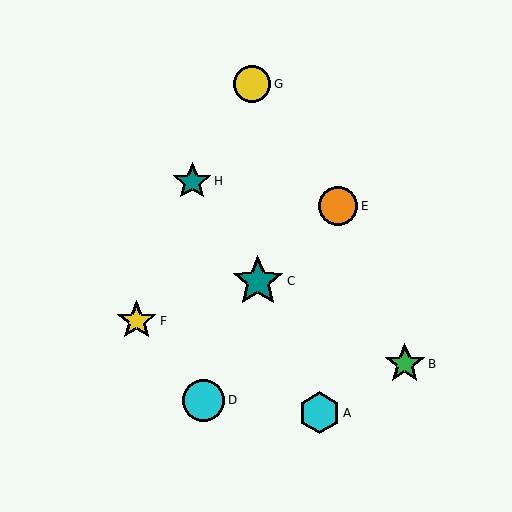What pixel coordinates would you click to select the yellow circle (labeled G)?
Click at (252, 84) to select the yellow circle G.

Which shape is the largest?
The teal star (labeled C) is the largest.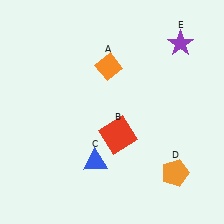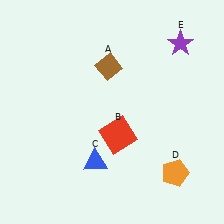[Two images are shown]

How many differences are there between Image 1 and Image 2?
There is 1 difference between the two images.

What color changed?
The diamond (A) changed from orange in Image 1 to brown in Image 2.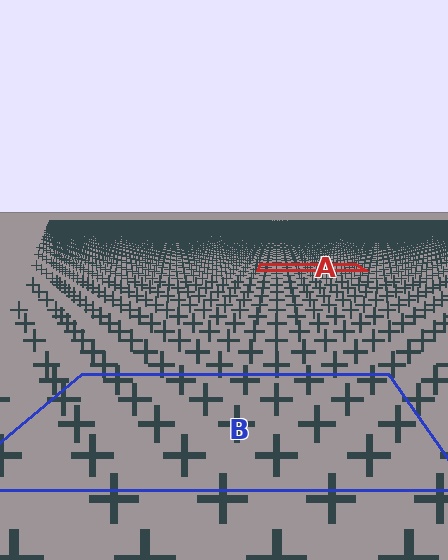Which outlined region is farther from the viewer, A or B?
Region A is farther from the viewer — the texture elements inside it appear smaller and more densely packed.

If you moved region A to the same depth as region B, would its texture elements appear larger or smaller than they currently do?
They would appear larger. At a closer depth, the same texture elements are projected at a bigger on-screen size.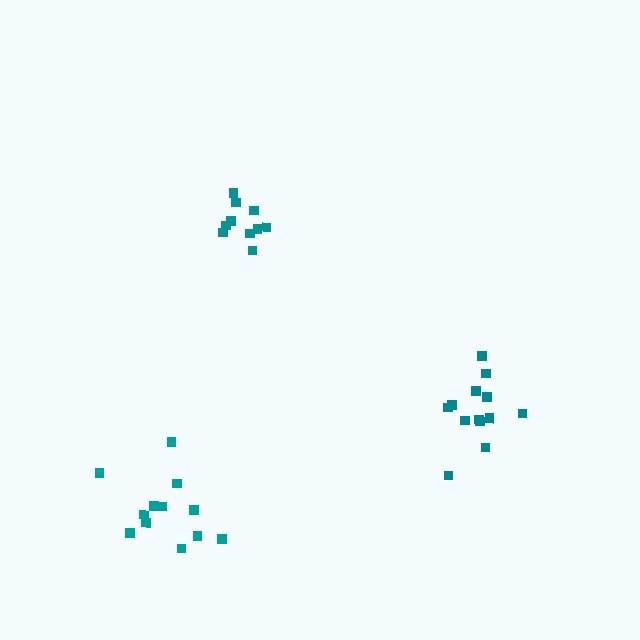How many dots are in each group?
Group 1: 10 dots, Group 2: 12 dots, Group 3: 13 dots (35 total).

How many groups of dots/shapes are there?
There are 3 groups.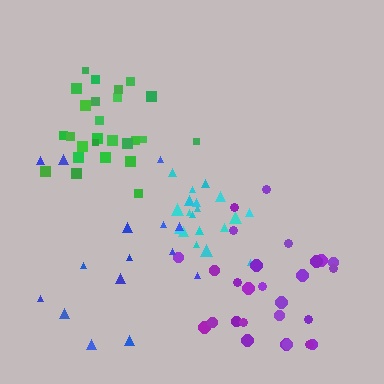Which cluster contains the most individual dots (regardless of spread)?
Purple (27).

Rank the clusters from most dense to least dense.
cyan, green, purple, blue.